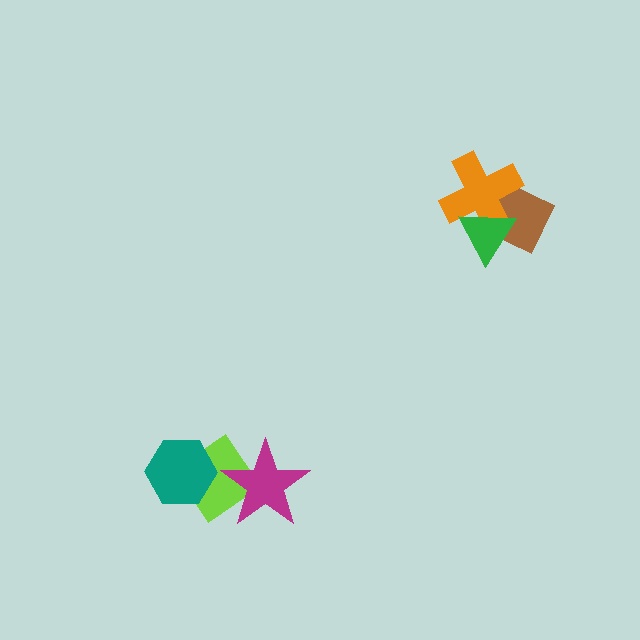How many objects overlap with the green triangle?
2 objects overlap with the green triangle.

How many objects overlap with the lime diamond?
2 objects overlap with the lime diamond.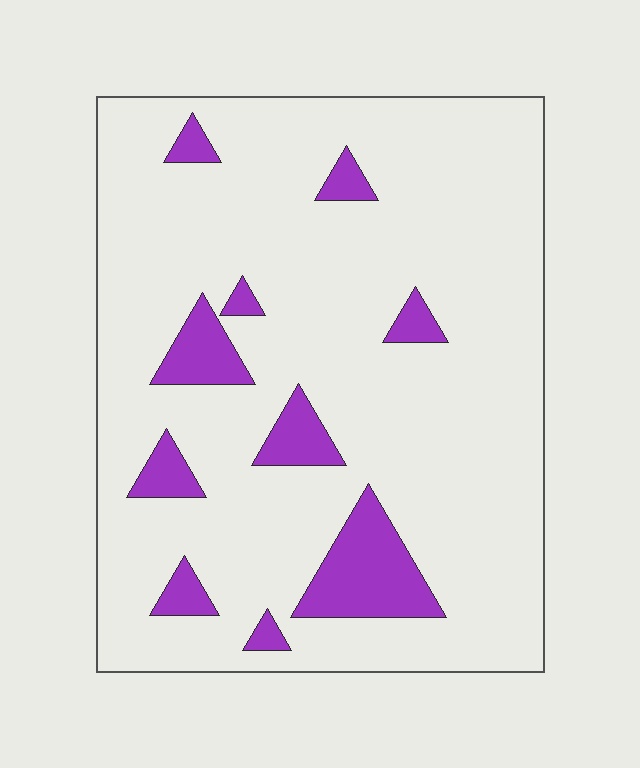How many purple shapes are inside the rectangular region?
10.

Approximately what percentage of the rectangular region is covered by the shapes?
Approximately 10%.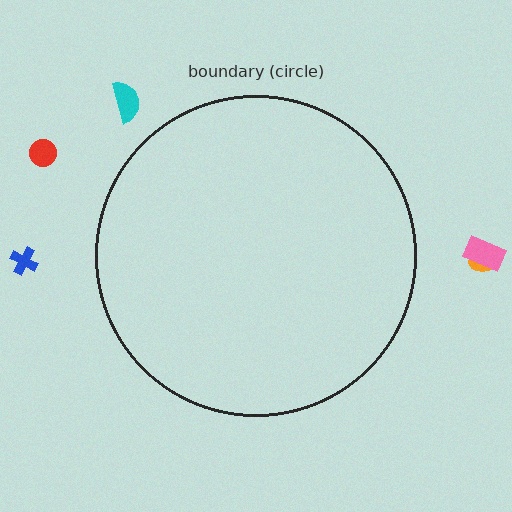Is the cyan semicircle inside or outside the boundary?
Outside.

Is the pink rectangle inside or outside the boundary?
Outside.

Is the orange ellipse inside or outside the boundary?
Outside.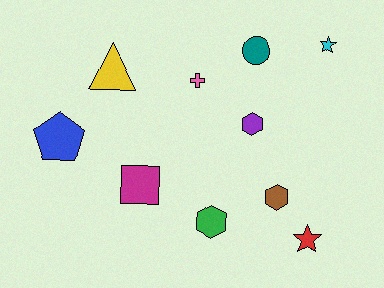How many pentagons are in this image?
There is 1 pentagon.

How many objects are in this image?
There are 10 objects.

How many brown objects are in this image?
There is 1 brown object.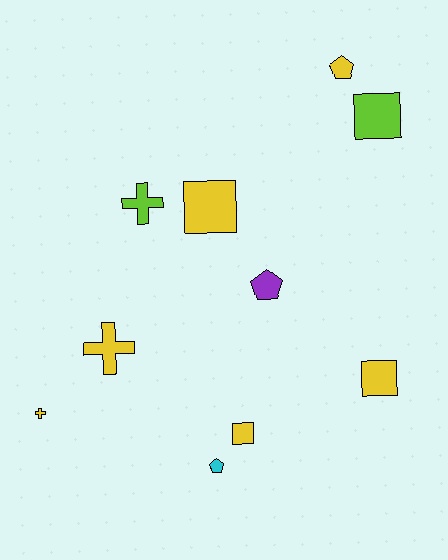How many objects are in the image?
There are 10 objects.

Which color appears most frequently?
Yellow, with 6 objects.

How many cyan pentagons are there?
There is 1 cyan pentagon.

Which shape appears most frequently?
Square, with 4 objects.